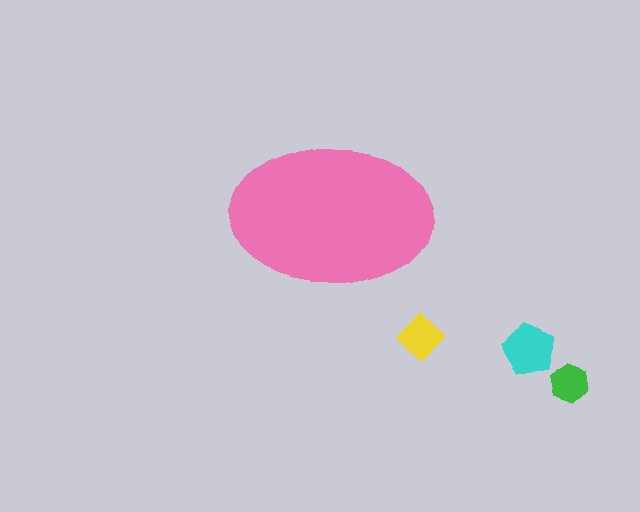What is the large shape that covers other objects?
A pink ellipse.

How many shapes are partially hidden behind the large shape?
0 shapes are partially hidden.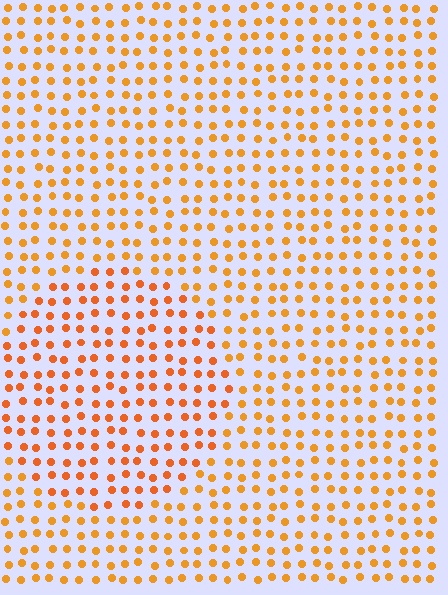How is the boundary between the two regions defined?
The boundary is defined purely by a slight shift in hue (about 16 degrees). Spacing, size, and orientation are identical on both sides.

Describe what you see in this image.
The image is filled with small orange elements in a uniform arrangement. A circle-shaped region is visible where the elements are tinted to a slightly different hue, forming a subtle color boundary.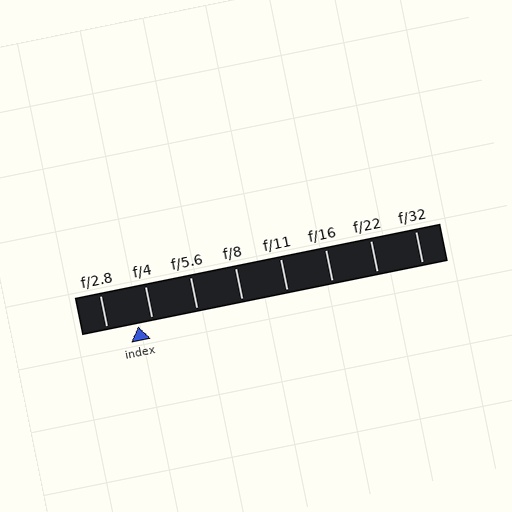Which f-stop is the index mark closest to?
The index mark is closest to f/4.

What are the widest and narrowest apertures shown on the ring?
The widest aperture shown is f/2.8 and the narrowest is f/32.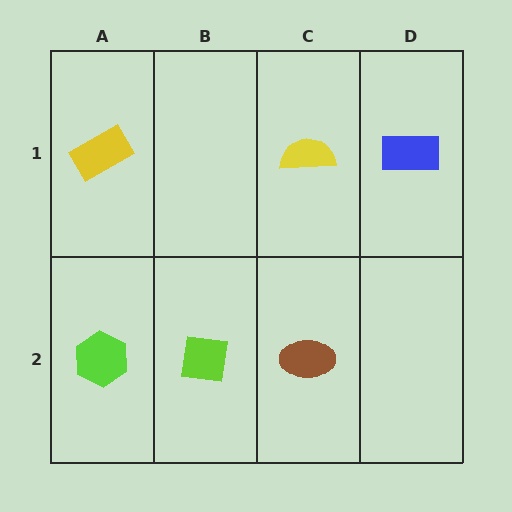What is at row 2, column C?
A brown ellipse.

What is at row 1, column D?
A blue rectangle.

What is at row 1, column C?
A yellow semicircle.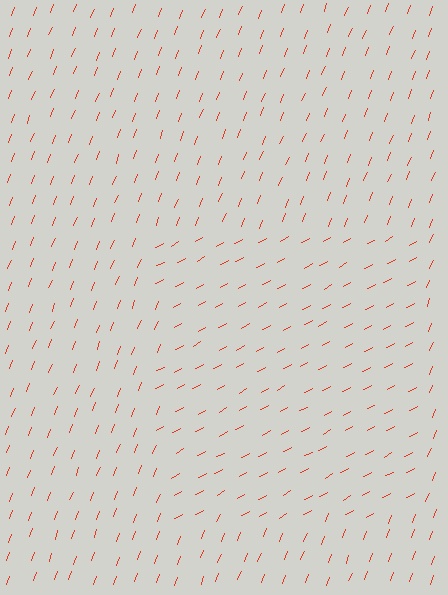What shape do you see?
I see a rectangle.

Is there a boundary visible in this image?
Yes, there is a texture boundary formed by a change in line orientation.